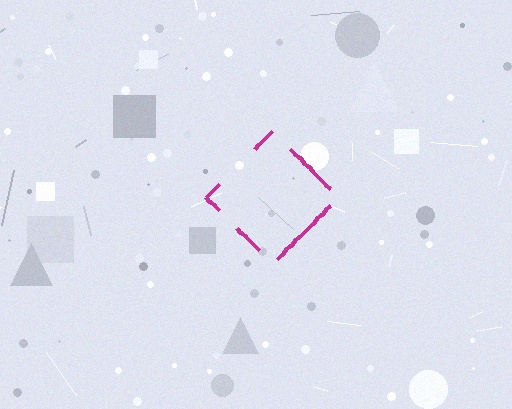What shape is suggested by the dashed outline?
The dashed outline suggests a diamond.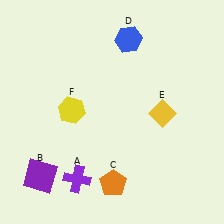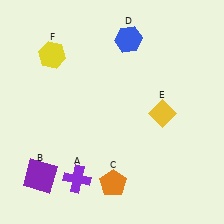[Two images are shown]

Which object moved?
The yellow hexagon (F) moved up.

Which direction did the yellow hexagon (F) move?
The yellow hexagon (F) moved up.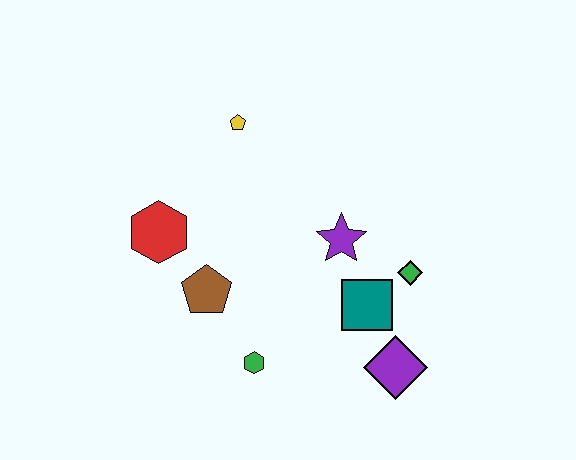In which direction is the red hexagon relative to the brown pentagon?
The red hexagon is above the brown pentagon.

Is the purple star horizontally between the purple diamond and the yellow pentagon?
Yes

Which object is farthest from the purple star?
The red hexagon is farthest from the purple star.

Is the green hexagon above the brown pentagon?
No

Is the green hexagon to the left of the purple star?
Yes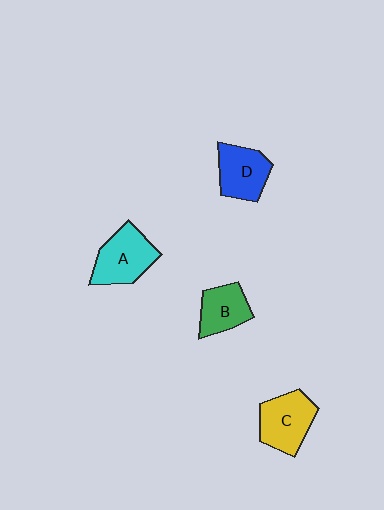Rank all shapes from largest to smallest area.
From largest to smallest: A (cyan), C (yellow), D (blue), B (green).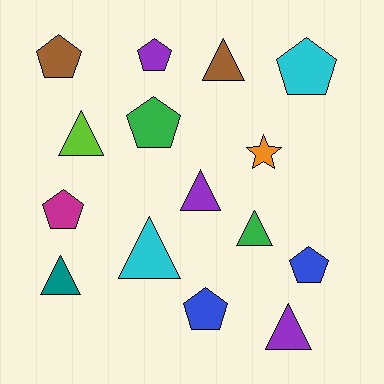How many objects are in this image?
There are 15 objects.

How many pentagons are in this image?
There are 7 pentagons.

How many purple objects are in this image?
There are 3 purple objects.